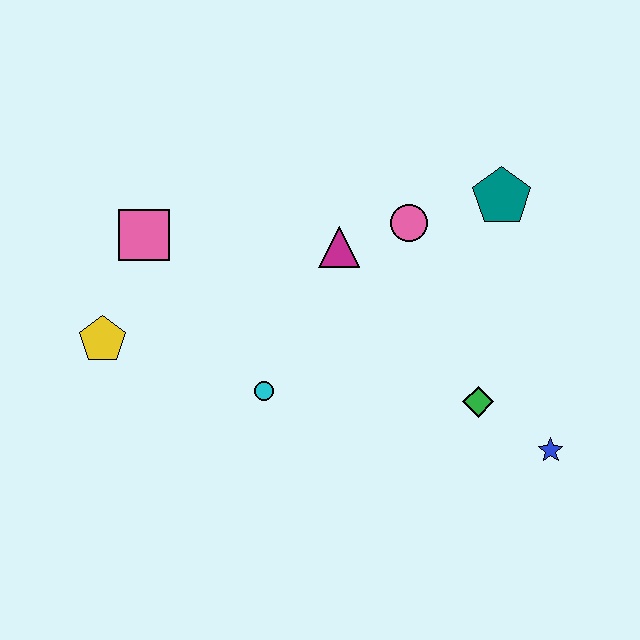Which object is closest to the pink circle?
The magenta triangle is closest to the pink circle.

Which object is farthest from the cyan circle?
The teal pentagon is farthest from the cyan circle.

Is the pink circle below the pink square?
No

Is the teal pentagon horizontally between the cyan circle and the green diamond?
No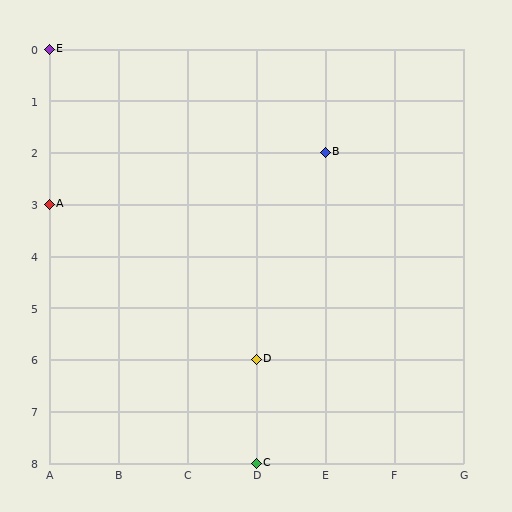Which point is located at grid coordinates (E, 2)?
Point B is at (E, 2).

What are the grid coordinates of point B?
Point B is at grid coordinates (E, 2).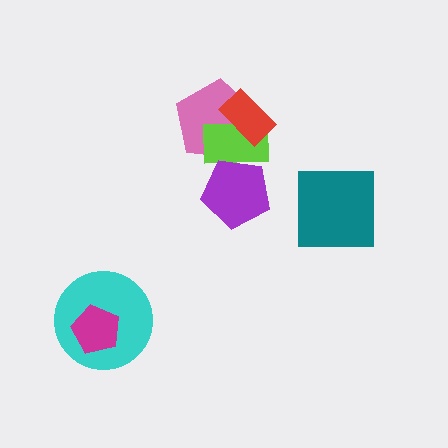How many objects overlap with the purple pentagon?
1 object overlaps with the purple pentagon.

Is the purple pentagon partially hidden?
No, no other shape covers it.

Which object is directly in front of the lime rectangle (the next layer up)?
The red rectangle is directly in front of the lime rectangle.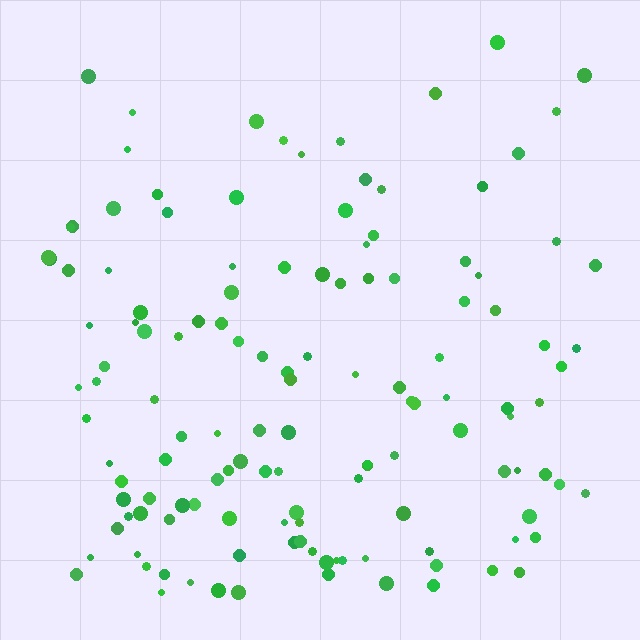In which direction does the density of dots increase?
From top to bottom, with the bottom side densest.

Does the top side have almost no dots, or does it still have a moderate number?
Still a moderate number, just noticeably fewer than the bottom.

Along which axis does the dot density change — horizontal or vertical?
Vertical.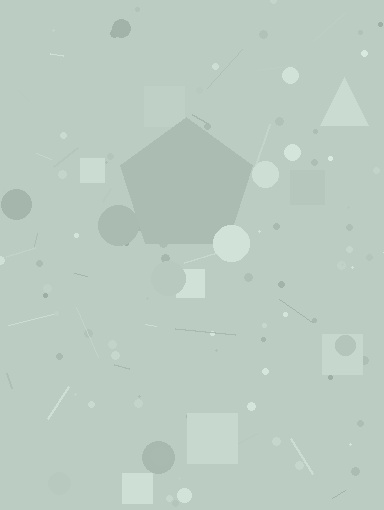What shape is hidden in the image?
A pentagon is hidden in the image.